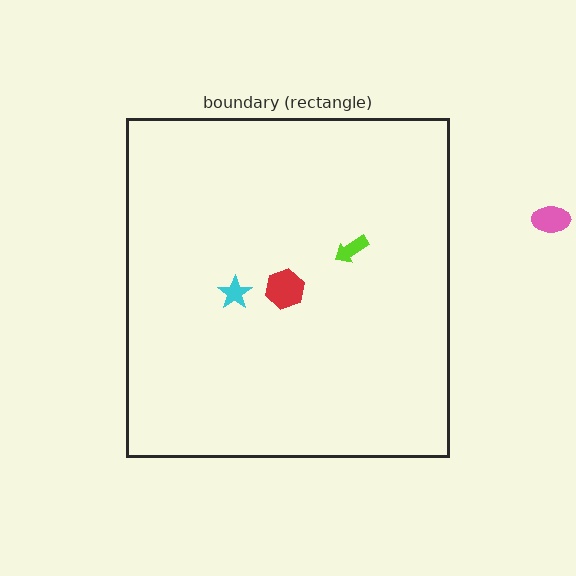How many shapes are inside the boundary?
3 inside, 1 outside.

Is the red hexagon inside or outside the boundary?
Inside.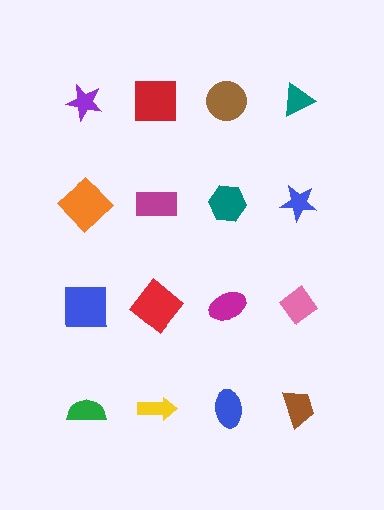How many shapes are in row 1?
4 shapes.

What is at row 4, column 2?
A yellow arrow.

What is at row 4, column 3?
A blue ellipse.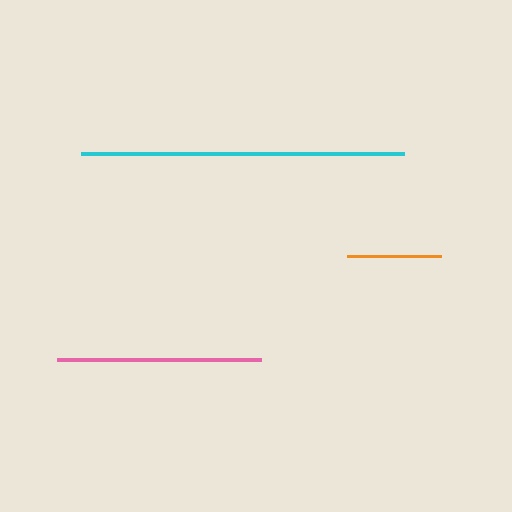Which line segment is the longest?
The cyan line is the longest at approximately 323 pixels.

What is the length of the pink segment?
The pink segment is approximately 204 pixels long.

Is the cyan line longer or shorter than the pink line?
The cyan line is longer than the pink line.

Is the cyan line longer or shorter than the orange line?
The cyan line is longer than the orange line.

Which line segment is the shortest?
The orange line is the shortest at approximately 94 pixels.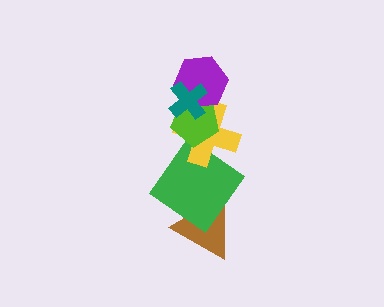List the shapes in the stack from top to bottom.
From top to bottom: the teal cross, the purple hexagon, the lime pentagon, the yellow cross, the green diamond, the brown triangle.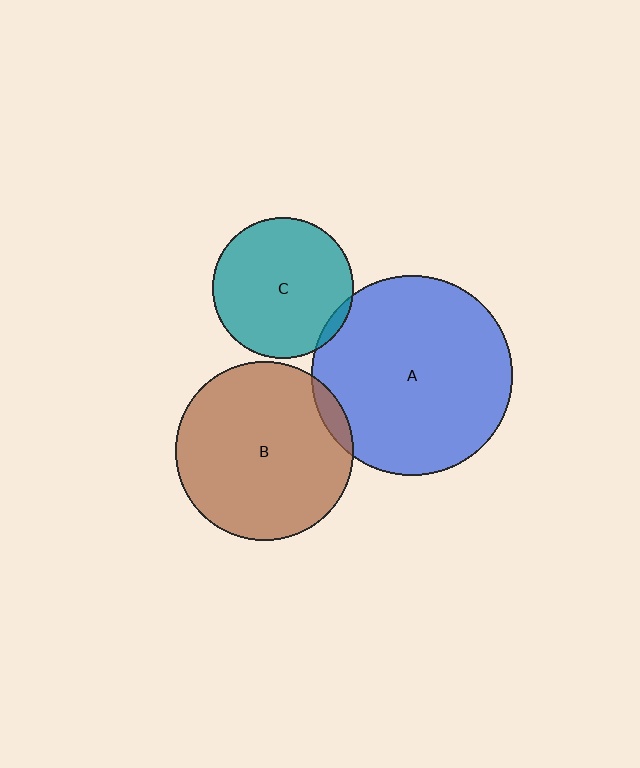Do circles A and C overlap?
Yes.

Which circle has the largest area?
Circle A (blue).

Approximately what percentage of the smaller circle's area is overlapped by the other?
Approximately 5%.